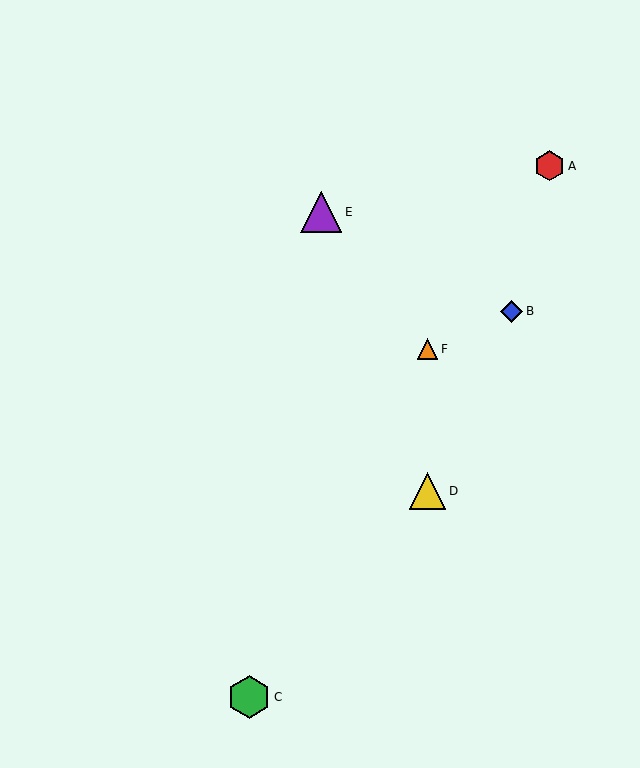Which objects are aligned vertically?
Objects D, F are aligned vertically.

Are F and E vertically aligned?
No, F is at x≈428 and E is at x≈321.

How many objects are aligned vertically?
2 objects (D, F) are aligned vertically.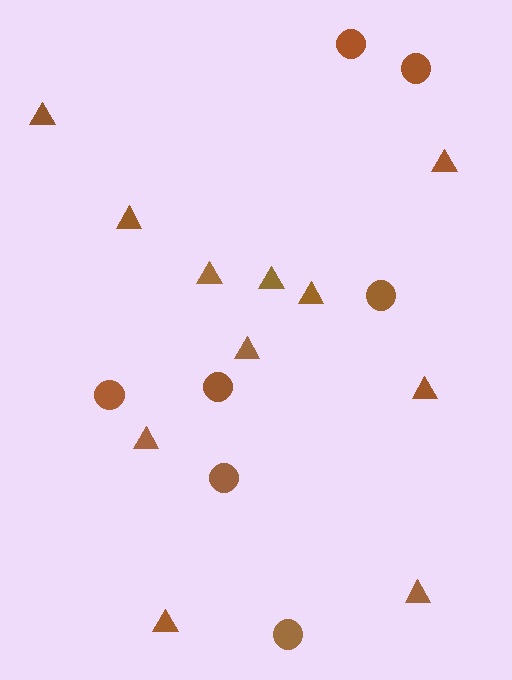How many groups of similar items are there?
There are 2 groups: one group of triangles (11) and one group of circles (7).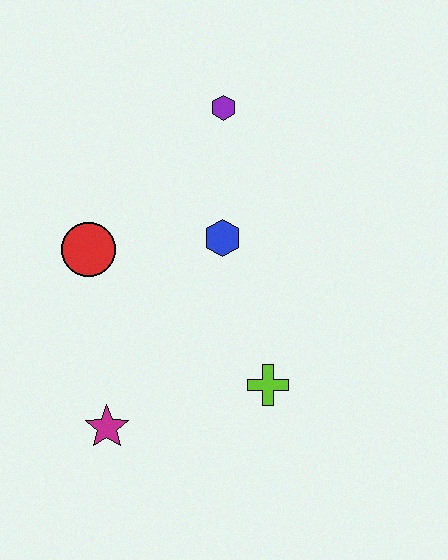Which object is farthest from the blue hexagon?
The magenta star is farthest from the blue hexagon.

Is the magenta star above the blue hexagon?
No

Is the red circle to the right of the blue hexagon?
No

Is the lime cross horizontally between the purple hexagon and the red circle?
No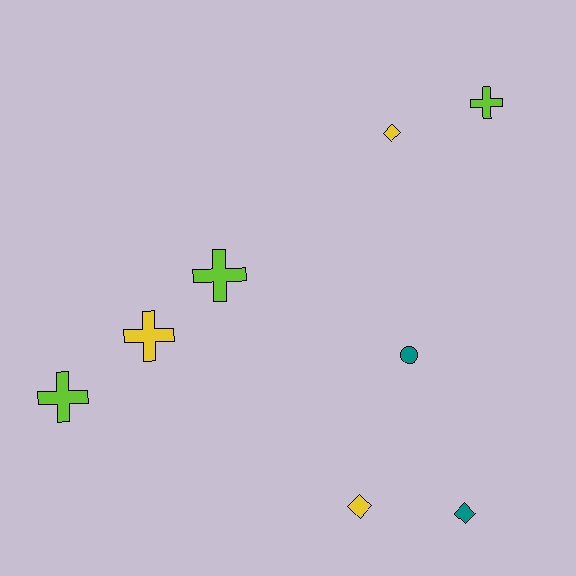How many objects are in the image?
There are 8 objects.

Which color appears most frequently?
Yellow, with 3 objects.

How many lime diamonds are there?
There are no lime diamonds.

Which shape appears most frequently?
Cross, with 4 objects.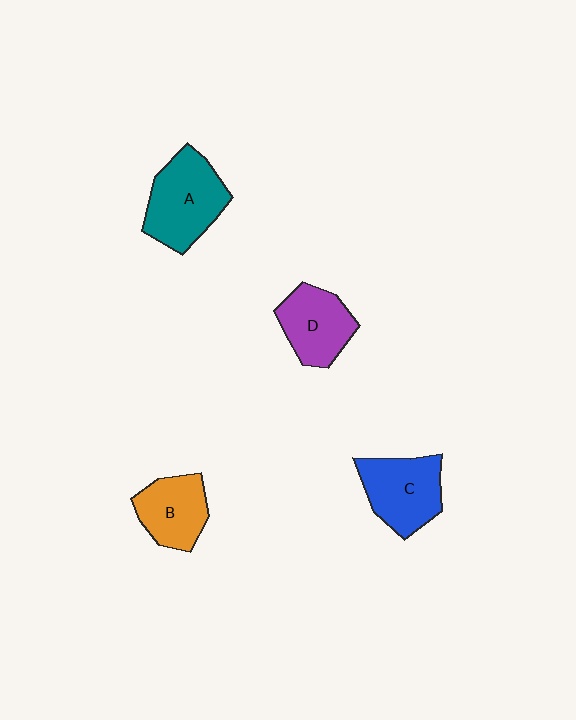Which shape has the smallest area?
Shape B (orange).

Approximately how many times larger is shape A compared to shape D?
Approximately 1.3 times.